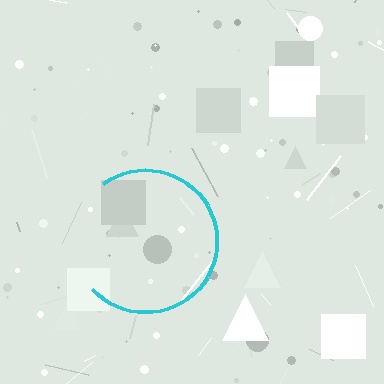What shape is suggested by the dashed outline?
The dashed outline suggests a circle.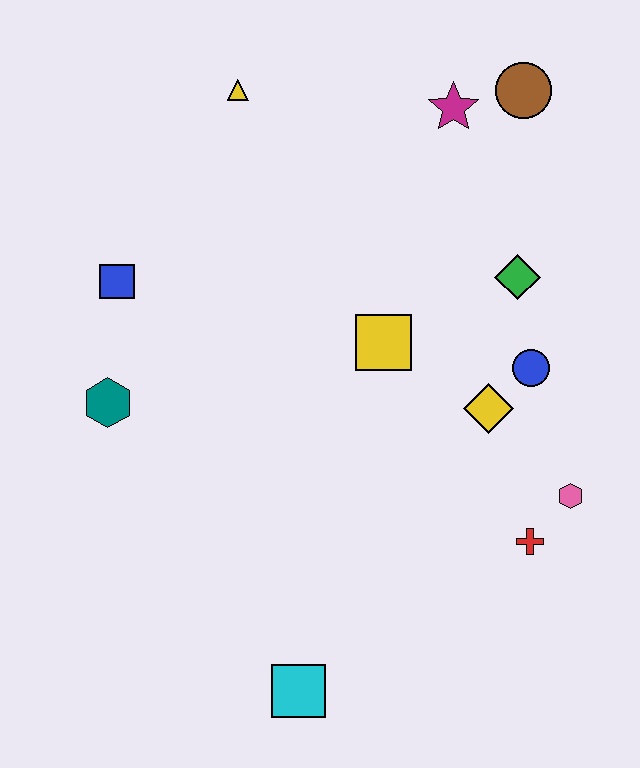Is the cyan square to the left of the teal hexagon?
No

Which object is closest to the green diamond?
The blue circle is closest to the green diamond.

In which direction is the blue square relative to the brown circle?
The blue square is to the left of the brown circle.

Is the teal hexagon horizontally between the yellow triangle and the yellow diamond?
No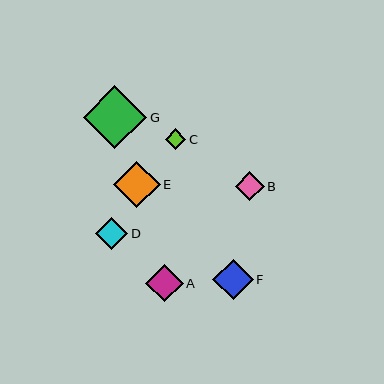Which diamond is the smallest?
Diamond C is the smallest with a size of approximately 20 pixels.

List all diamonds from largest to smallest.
From largest to smallest: G, E, F, A, D, B, C.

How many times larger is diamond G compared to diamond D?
Diamond G is approximately 2.0 times the size of diamond D.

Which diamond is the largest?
Diamond G is the largest with a size of approximately 64 pixels.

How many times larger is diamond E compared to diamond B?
Diamond E is approximately 1.6 times the size of diamond B.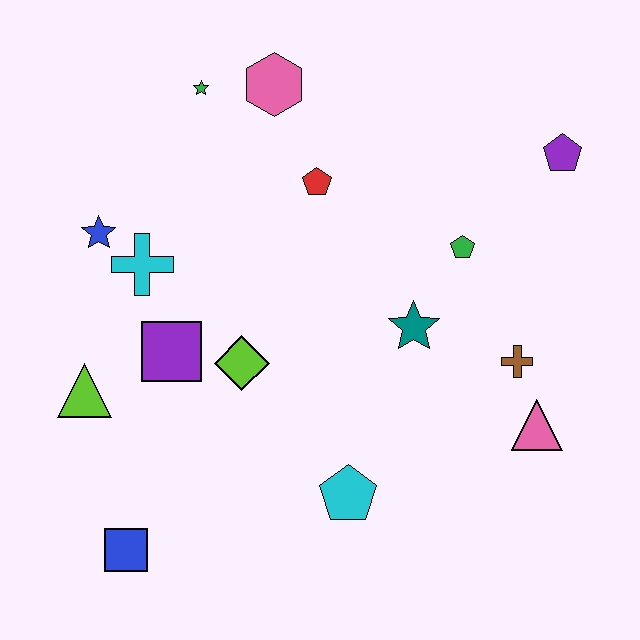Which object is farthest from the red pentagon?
The blue square is farthest from the red pentagon.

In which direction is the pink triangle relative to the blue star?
The pink triangle is to the right of the blue star.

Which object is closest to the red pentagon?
The pink hexagon is closest to the red pentagon.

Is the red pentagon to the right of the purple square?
Yes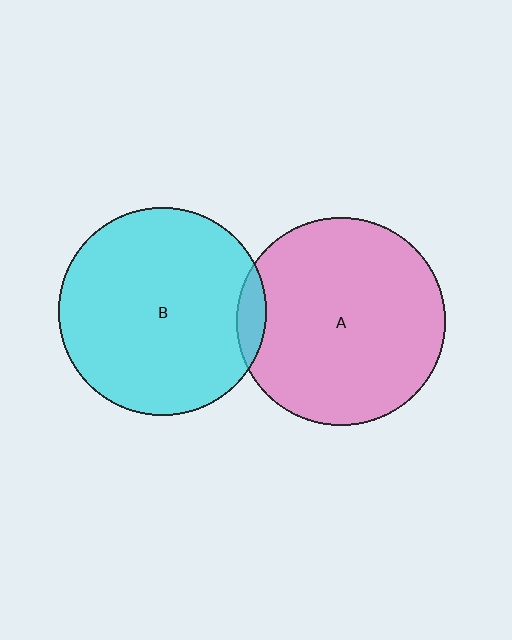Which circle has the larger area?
Circle A (pink).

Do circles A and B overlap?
Yes.